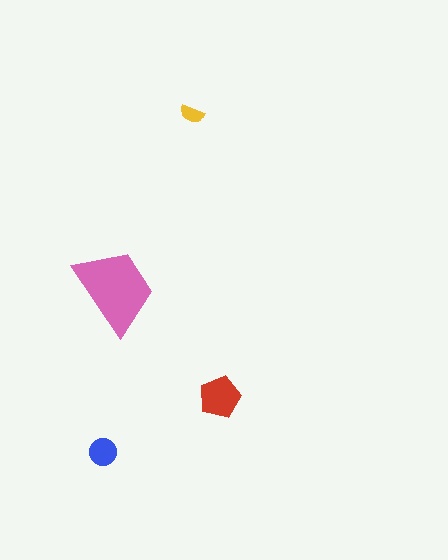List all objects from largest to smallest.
The pink trapezoid, the red pentagon, the blue circle, the yellow semicircle.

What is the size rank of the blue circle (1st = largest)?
3rd.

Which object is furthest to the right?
The red pentagon is rightmost.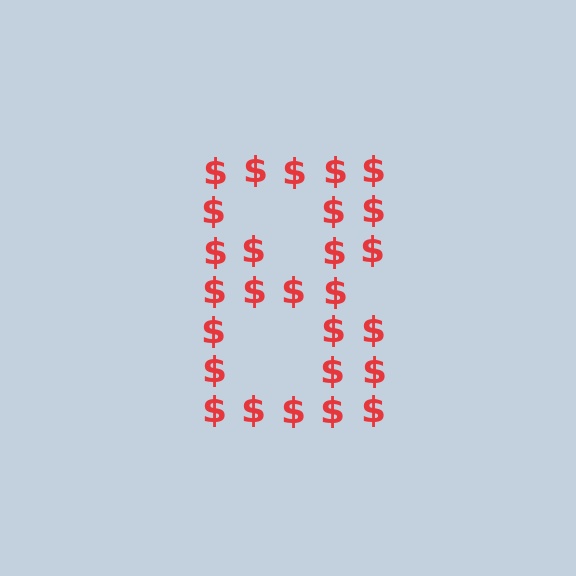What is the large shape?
The large shape is the digit 8.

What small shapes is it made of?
It is made of small dollar signs.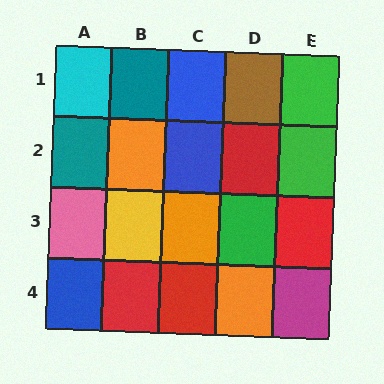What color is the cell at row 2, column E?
Green.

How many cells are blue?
3 cells are blue.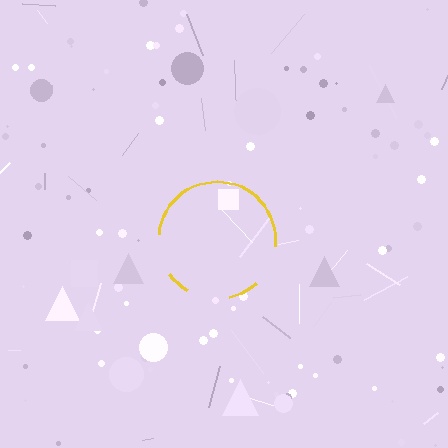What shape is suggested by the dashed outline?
The dashed outline suggests a circle.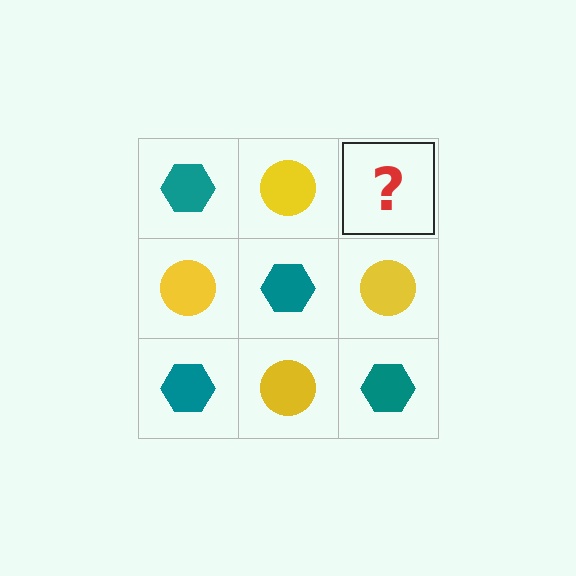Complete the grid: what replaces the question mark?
The question mark should be replaced with a teal hexagon.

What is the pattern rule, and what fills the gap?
The rule is that it alternates teal hexagon and yellow circle in a checkerboard pattern. The gap should be filled with a teal hexagon.